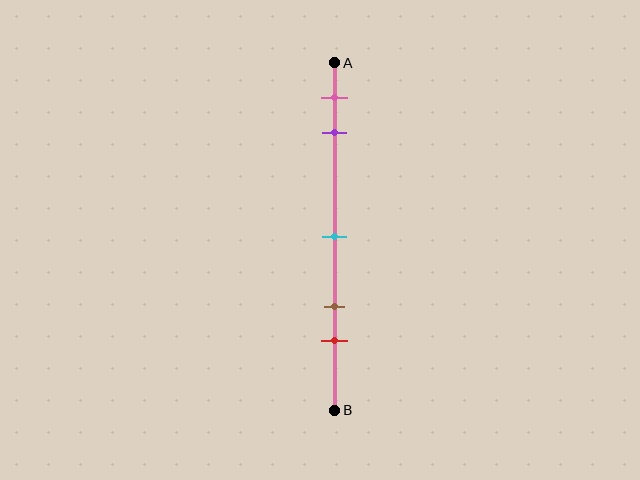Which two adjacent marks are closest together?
The pink and purple marks are the closest adjacent pair.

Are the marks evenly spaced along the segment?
No, the marks are not evenly spaced.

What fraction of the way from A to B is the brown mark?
The brown mark is approximately 70% (0.7) of the way from A to B.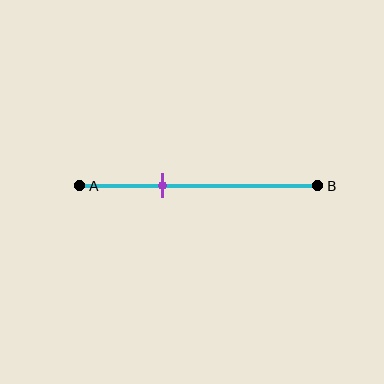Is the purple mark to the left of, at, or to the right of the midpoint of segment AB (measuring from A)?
The purple mark is to the left of the midpoint of segment AB.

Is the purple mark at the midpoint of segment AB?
No, the mark is at about 35% from A, not at the 50% midpoint.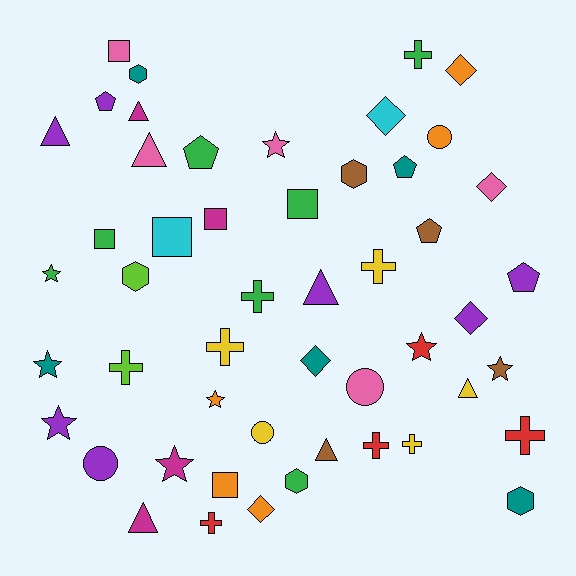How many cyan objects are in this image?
There are 2 cyan objects.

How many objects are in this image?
There are 50 objects.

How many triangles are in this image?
There are 7 triangles.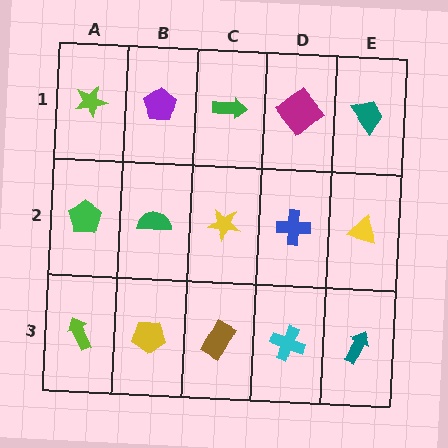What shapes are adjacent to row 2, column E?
A teal trapezoid (row 1, column E), a teal arrow (row 3, column E), a blue cross (row 2, column D).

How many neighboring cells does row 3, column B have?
3.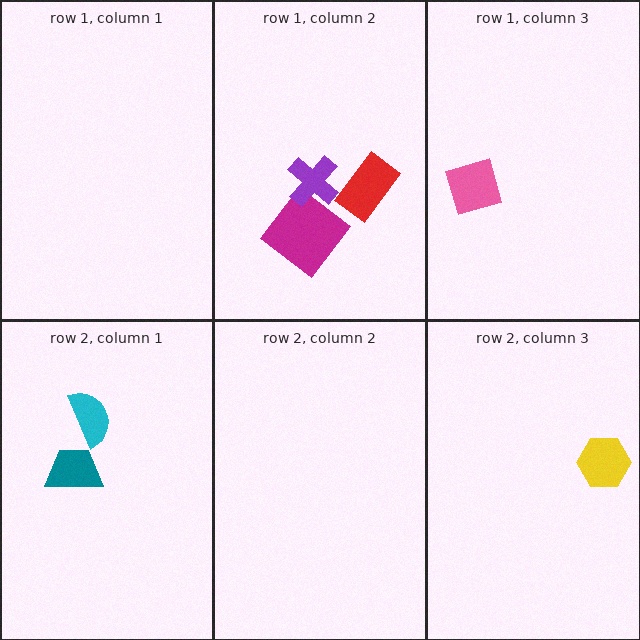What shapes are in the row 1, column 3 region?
The pink diamond.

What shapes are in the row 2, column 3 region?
The yellow hexagon.